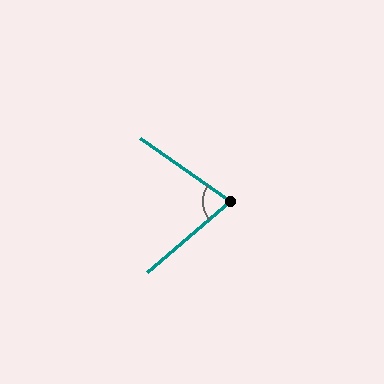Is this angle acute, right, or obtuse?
It is acute.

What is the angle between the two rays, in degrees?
Approximately 76 degrees.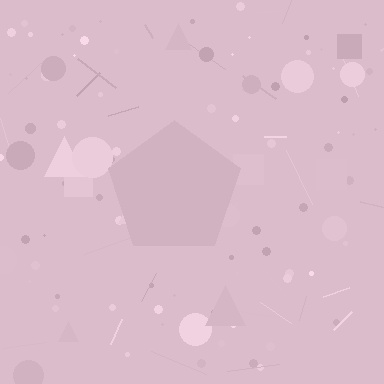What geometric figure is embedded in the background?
A pentagon is embedded in the background.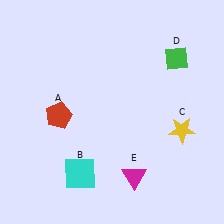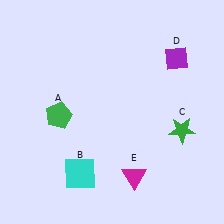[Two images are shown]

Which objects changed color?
A changed from red to green. C changed from yellow to green. D changed from green to purple.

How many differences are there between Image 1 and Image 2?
There are 3 differences between the two images.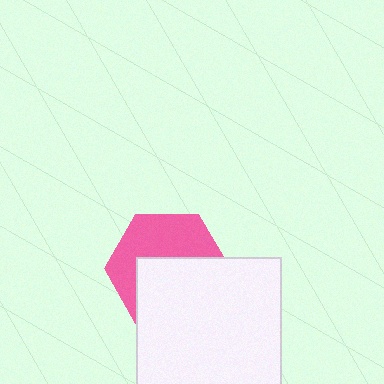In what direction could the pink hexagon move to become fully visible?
The pink hexagon could move up. That would shift it out from behind the white rectangle entirely.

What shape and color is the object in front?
The object in front is a white rectangle.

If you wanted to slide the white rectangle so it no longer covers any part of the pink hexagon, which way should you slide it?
Slide it down — that is the most direct way to separate the two shapes.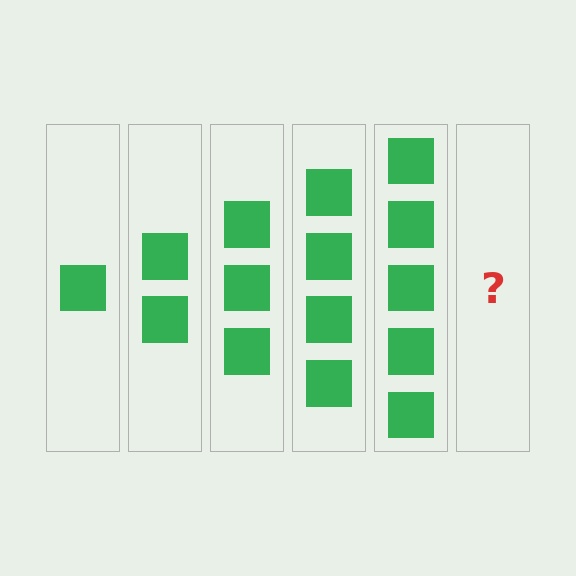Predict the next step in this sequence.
The next step is 6 squares.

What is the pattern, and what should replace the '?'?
The pattern is that each step adds one more square. The '?' should be 6 squares.